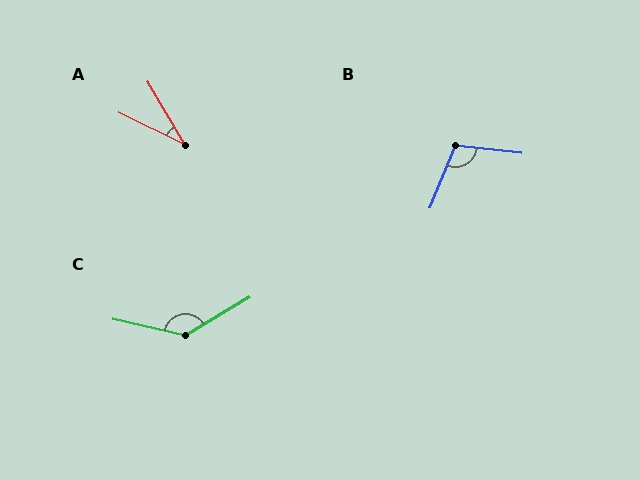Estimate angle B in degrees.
Approximately 106 degrees.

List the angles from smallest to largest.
A (33°), B (106°), C (136°).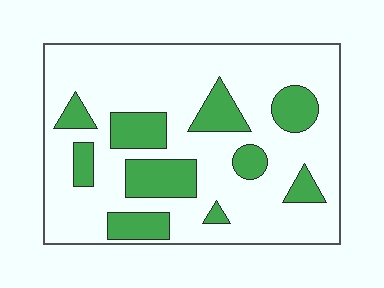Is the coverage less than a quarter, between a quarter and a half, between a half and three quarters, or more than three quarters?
Less than a quarter.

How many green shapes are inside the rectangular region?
10.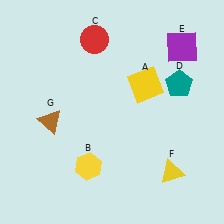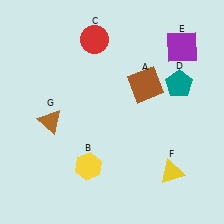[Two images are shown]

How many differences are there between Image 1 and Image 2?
There is 1 difference between the two images.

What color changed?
The square (A) changed from yellow in Image 1 to brown in Image 2.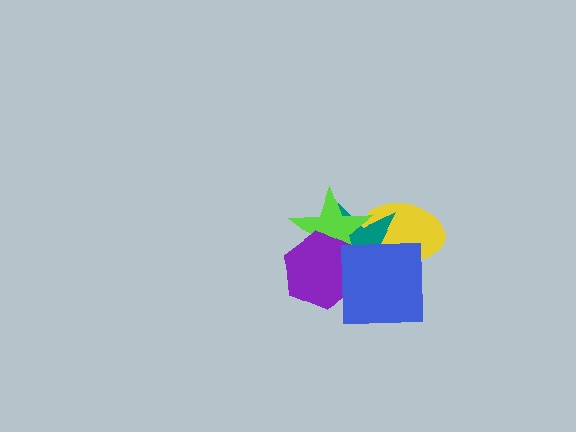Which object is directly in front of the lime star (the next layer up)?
The purple hexagon is directly in front of the lime star.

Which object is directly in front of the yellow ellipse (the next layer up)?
The teal star is directly in front of the yellow ellipse.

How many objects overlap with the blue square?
4 objects overlap with the blue square.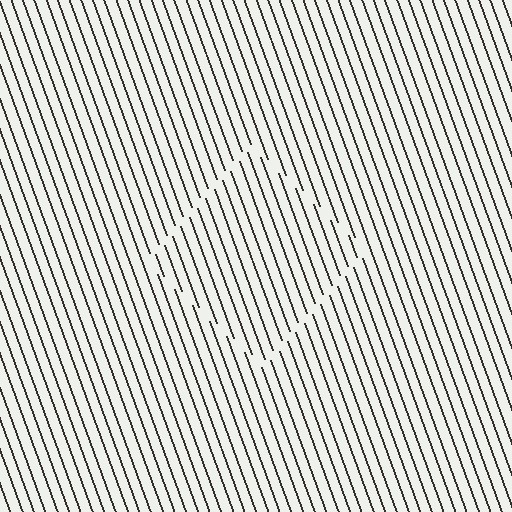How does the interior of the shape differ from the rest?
The interior of the shape contains the same grating, shifted by half a period — the contour is defined by the phase discontinuity where line-ends from the inner and outer gratings abut.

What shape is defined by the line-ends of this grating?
An illusory square. The interior of the shape contains the same grating, shifted by half a period — the contour is defined by the phase discontinuity where line-ends from the inner and outer gratings abut.